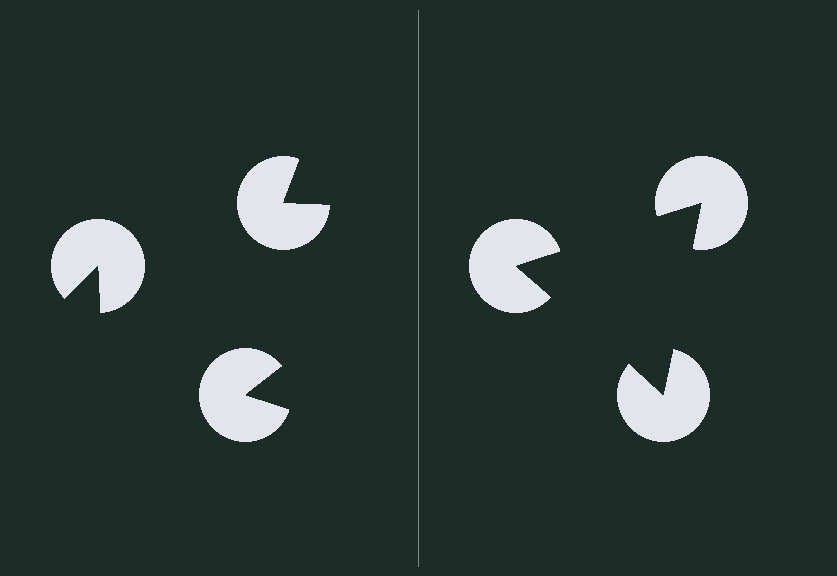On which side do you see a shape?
An illusory triangle appears on the right side. On the left side the wedge cuts are rotated, so no coherent shape forms.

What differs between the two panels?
The pac-man discs are positioned identically on both sides; only the wedge orientations differ. On the right they align to a triangle; on the left they are misaligned.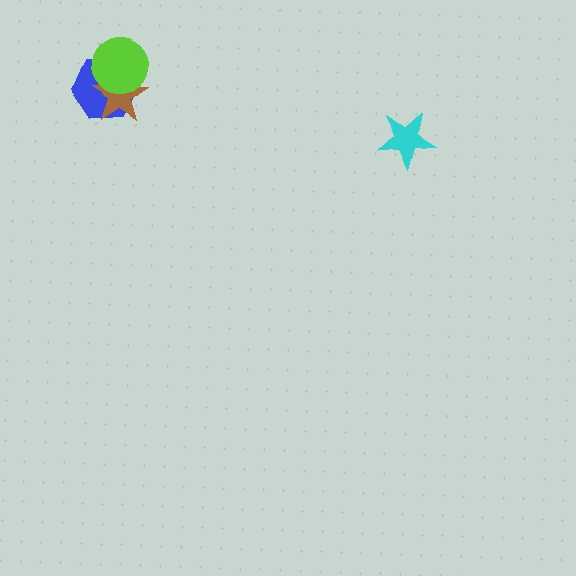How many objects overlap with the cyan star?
0 objects overlap with the cyan star.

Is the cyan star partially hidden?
No, no other shape covers it.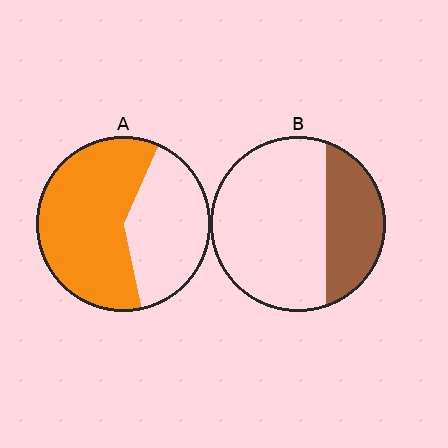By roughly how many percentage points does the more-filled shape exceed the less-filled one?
By roughly 30 percentage points (A over B).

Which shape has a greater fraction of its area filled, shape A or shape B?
Shape A.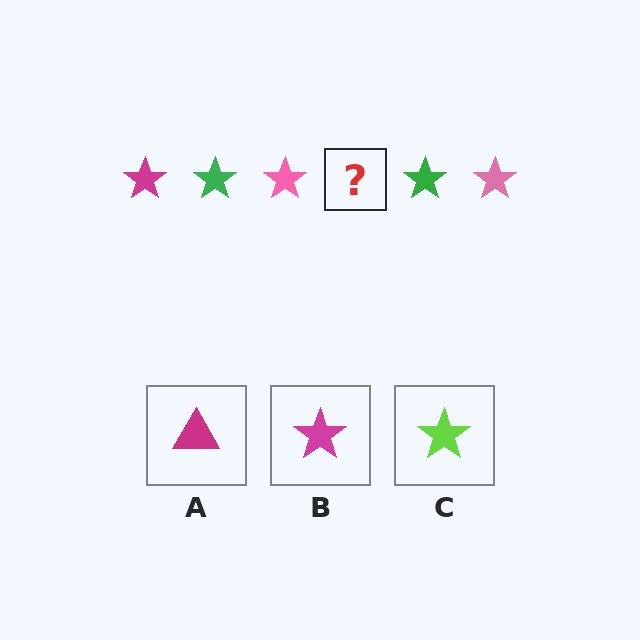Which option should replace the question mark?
Option B.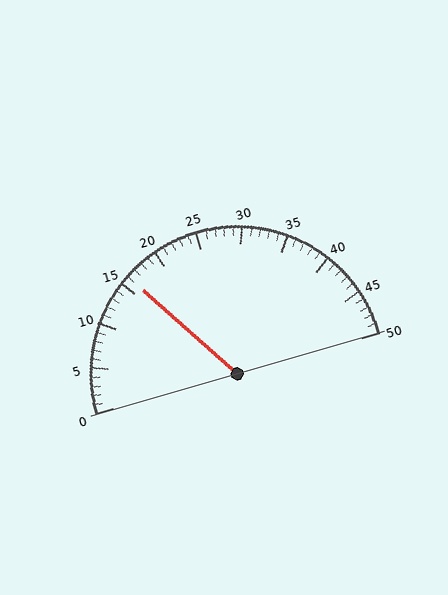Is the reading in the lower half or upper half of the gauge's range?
The reading is in the lower half of the range (0 to 50).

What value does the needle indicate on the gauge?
The needle indicates approximately 16.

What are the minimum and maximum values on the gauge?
The gauge ranges from 0 to 50.